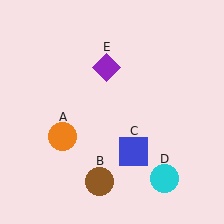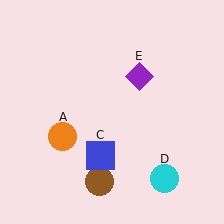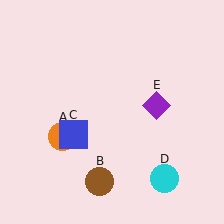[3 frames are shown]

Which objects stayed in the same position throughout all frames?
Orange circle (object A) and brown circle (object B) and cyan circle (object D) remained stationary.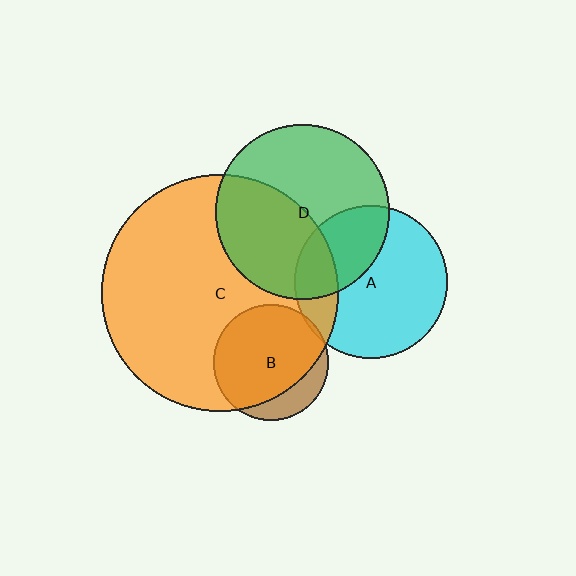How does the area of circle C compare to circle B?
Approximately 4.2 times.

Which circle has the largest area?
Circle C (orange).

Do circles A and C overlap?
Yes.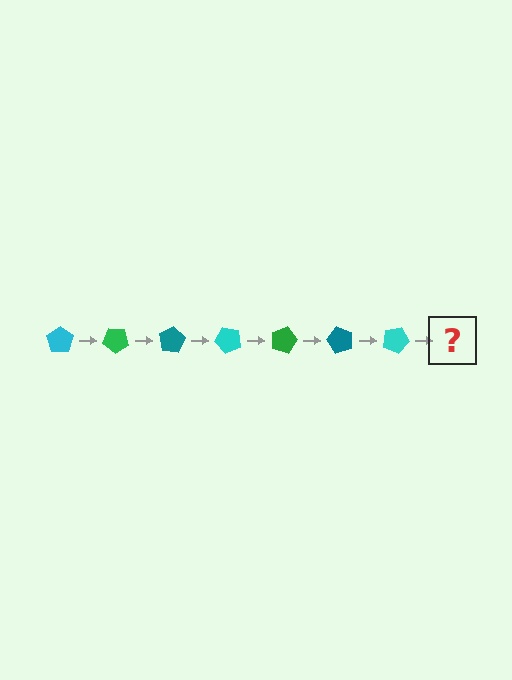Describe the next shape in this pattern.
It should be a green pentagon, rotated 280 degrees from the start.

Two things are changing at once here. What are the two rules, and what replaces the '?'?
The two rules are that it rotates 40 degrees each step and the color cycles through cyan, green, and teal. The '?' should be a green pentagon, rotated 280 degrees from the start.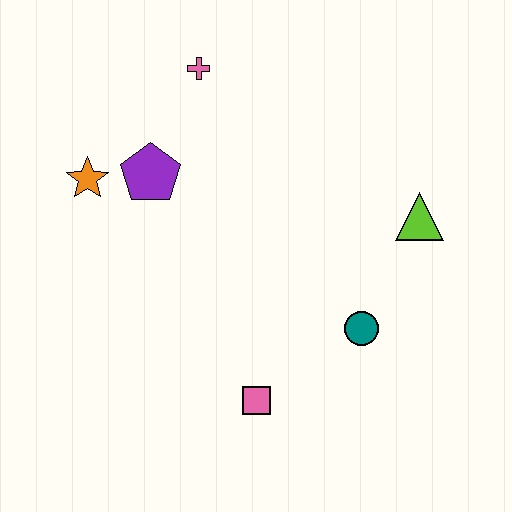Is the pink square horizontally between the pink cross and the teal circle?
Yes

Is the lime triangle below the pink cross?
Yes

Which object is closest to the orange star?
The purple pentagon is closest to the orange star.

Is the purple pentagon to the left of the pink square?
Yes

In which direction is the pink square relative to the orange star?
The pink square is below the orange star.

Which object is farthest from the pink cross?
The pink square is farthest from the pink cross.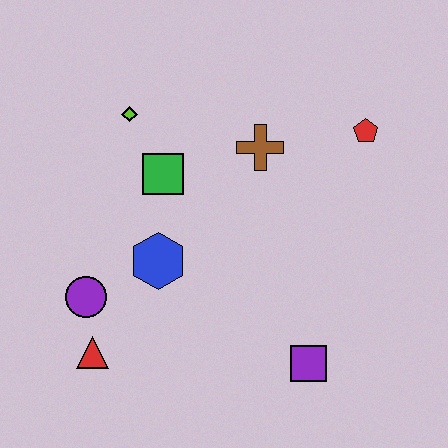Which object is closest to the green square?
The lime diamond is closest to the green square.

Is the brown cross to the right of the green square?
Yes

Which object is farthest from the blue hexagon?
The red pentagon is farthest from the blue hexagon.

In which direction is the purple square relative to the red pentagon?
The purple square is below the red pentagon.